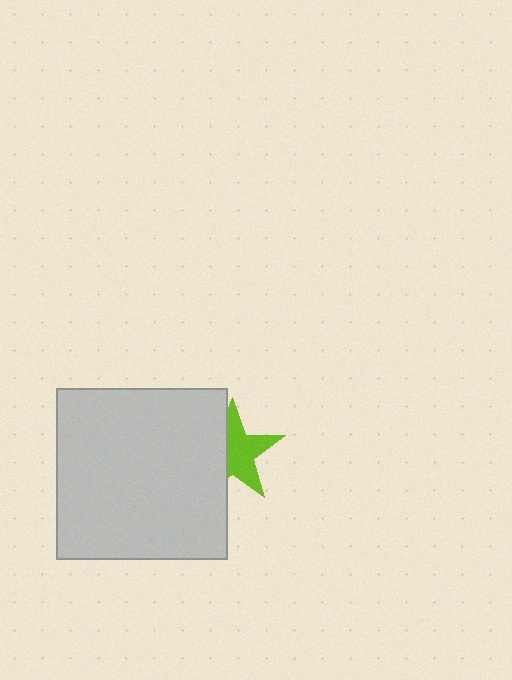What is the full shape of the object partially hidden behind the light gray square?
The partially hidden object is a lime star.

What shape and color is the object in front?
The object in front is a light gray square.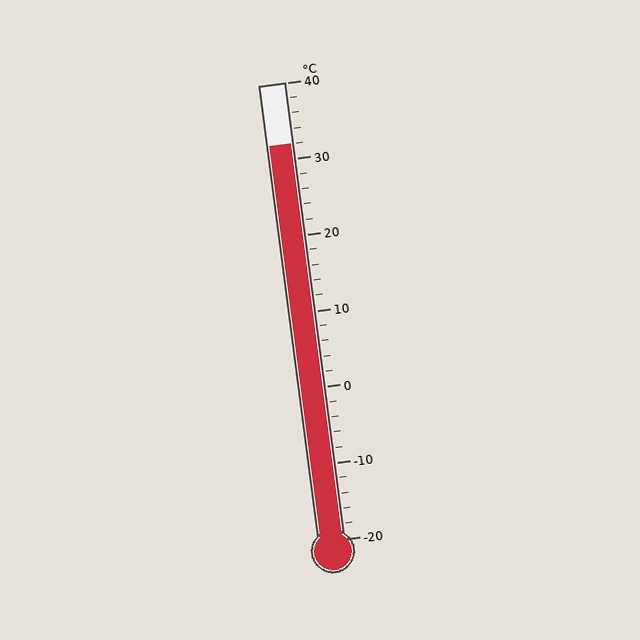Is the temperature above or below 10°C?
The temperature is above 10°C.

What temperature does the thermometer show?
The thermometer shows approximately 32°C.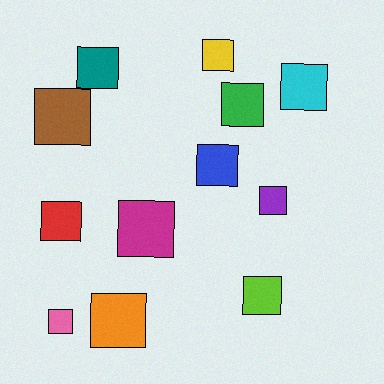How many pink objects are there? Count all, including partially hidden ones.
There is 1 pink object.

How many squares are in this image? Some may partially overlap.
There are 12 squares.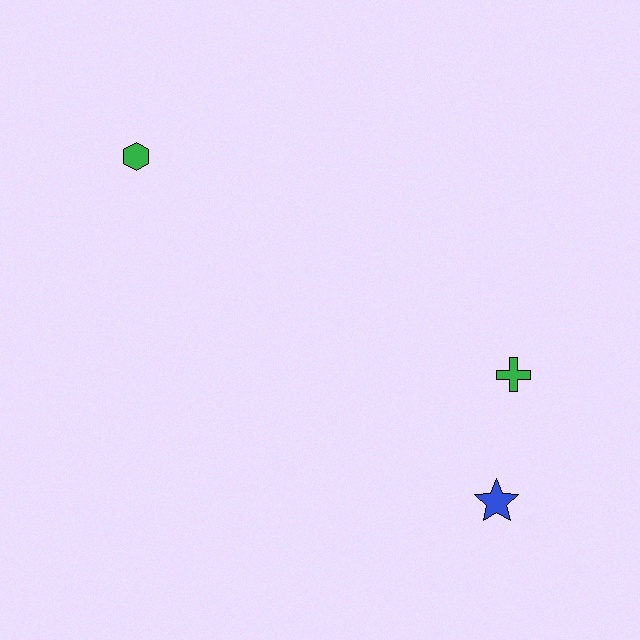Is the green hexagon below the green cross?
No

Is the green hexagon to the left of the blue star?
Yes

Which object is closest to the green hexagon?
The green cross is closest to the green hexagon.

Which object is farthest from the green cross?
The green hexagon is farthest from the green cross.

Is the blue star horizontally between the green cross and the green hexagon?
Yes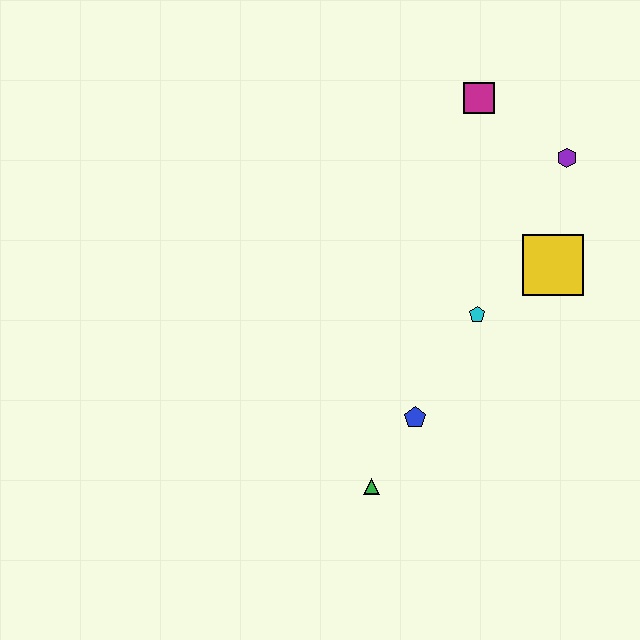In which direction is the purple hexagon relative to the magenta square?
The purple hexagon is to the right of the magenta square.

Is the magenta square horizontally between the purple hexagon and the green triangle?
Yes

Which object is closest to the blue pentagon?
The green triangle is closest to the blue pentagon.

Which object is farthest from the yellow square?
The green triangle is farthest from the yellow square.